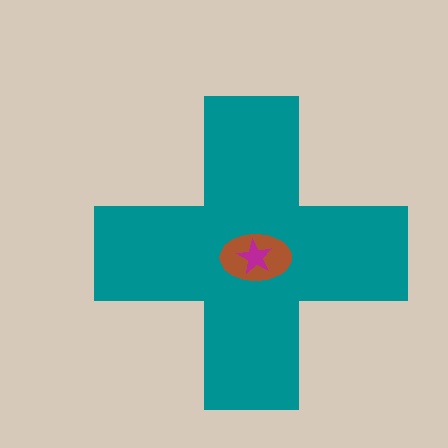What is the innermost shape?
The magenta star.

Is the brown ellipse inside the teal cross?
Yes.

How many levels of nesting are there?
3.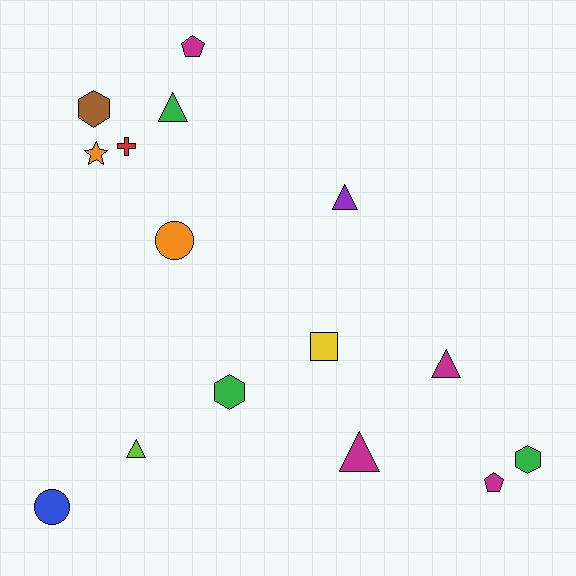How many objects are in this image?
There are 15 objects.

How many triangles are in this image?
There are 5 triangles.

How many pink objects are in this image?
There are no pink objects.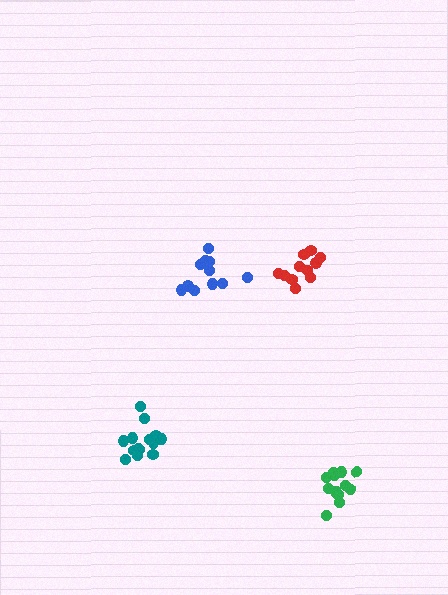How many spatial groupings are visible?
There are 4 spatial groupings.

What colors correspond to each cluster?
The clusters are colored: blue, green, teal, red.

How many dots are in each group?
Group 1: 11 dots, Group 2: 13 dots, Group 3: 14 dots, Group 4: 11 dots (49 total).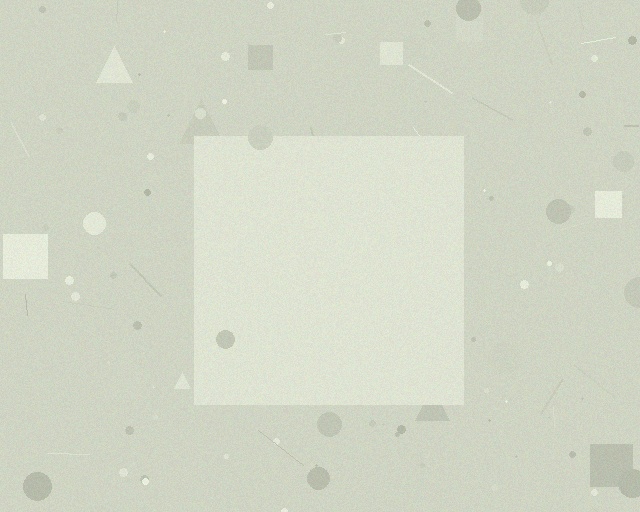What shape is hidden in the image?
A square is hidden in the image.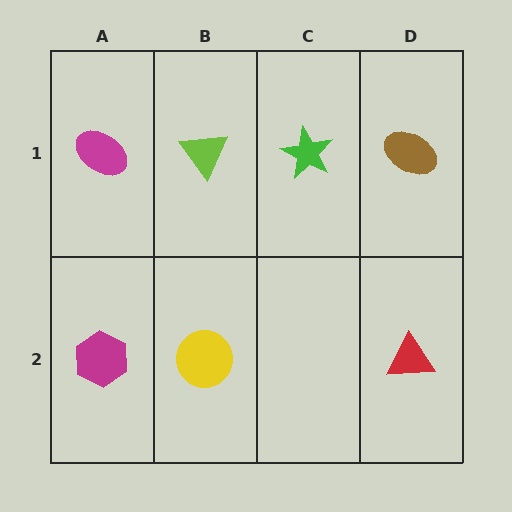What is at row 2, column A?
A magenta hexagon.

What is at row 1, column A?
A magenta ellipse.